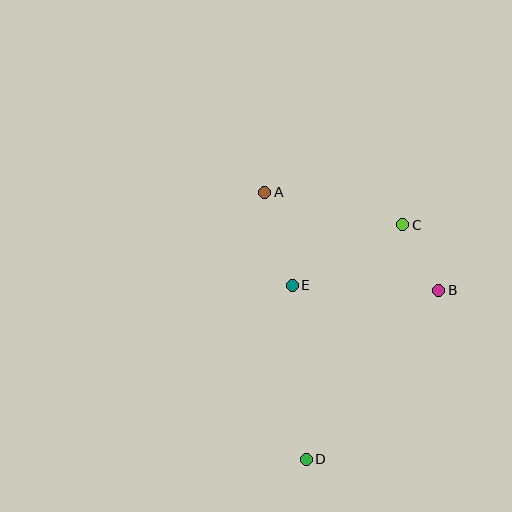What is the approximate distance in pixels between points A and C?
The distance between A and C is approximately 142 pixels.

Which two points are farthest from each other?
Points A and D are farthest from each other.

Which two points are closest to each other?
Points B and C are closest to each other.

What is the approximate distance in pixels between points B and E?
The distance between B and E is approximately 147 pixels.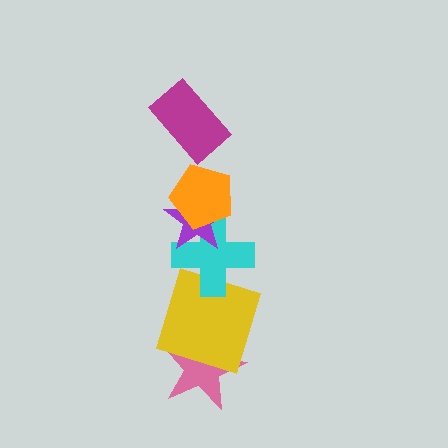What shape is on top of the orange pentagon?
The magenta rectangle is on top of the orange pentagon.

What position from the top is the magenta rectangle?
The magenta rectangle is 1st from the top.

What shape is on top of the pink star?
The yellow square is on top of the pink star.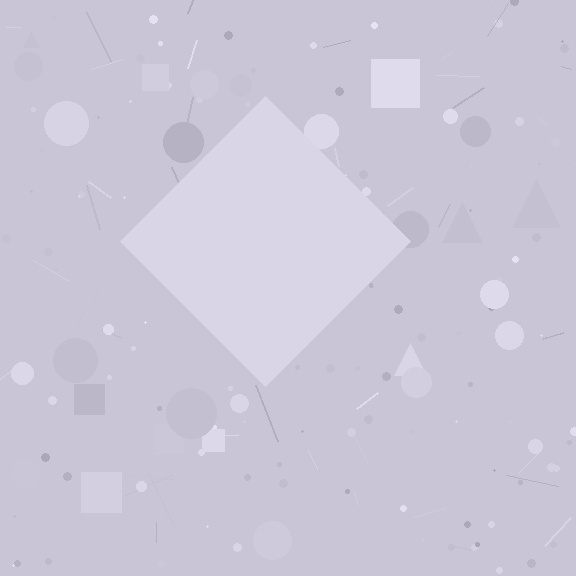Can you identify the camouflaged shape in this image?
The camouflaged shape is a diamond.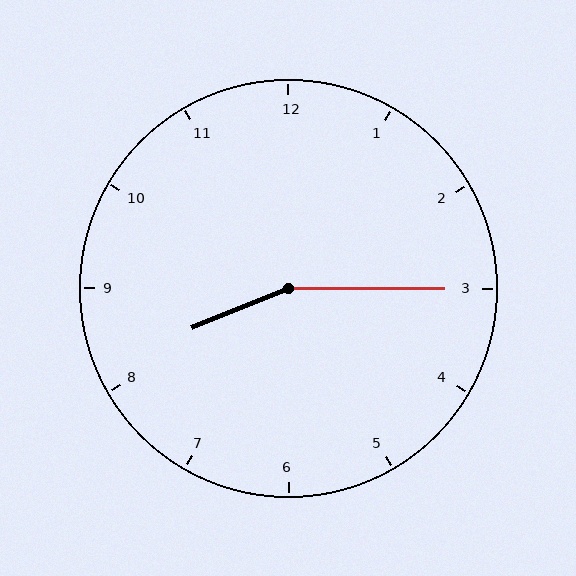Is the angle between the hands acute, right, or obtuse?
It is obtuse.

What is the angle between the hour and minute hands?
Approximately 158 degrees.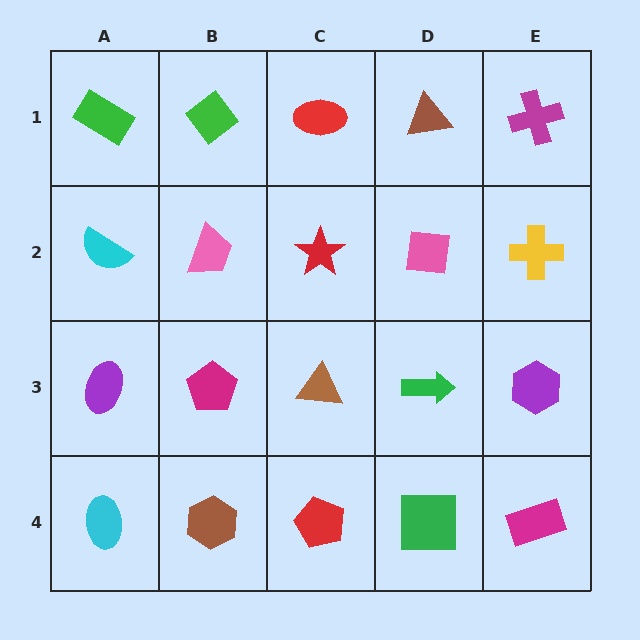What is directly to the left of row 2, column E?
A pink square.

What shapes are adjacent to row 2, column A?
A green rectangle (row 1, column A), a purple ellipse (row 3, column A), a pink trapezoid (row 2, column B).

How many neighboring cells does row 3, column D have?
4.